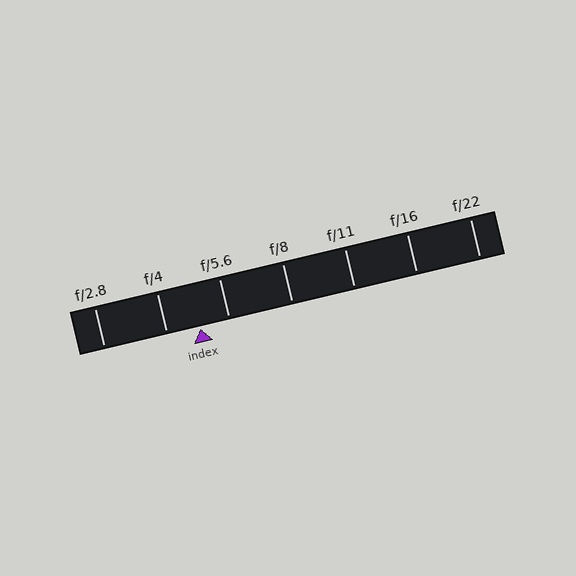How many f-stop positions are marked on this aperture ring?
There are 7 f-stop positions marked.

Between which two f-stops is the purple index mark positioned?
The index mark is between f/4 and f/5.6.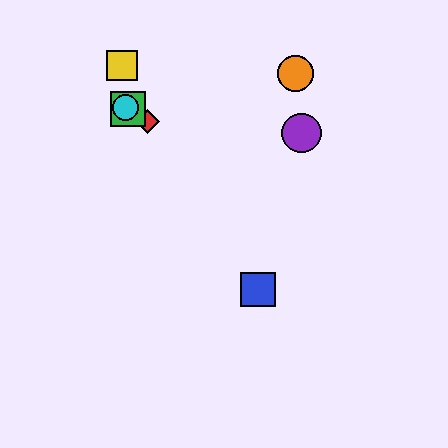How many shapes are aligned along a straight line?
3 shapes (the red diamond, the green square, the cyan circle) are aligned along a straight line.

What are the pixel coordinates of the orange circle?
The orange circle is at (296, 74).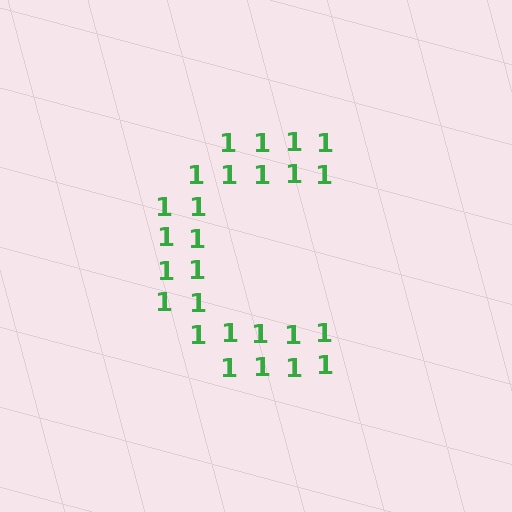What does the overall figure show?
The overall figure shows the letter C.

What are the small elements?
The small elements are digit 1's.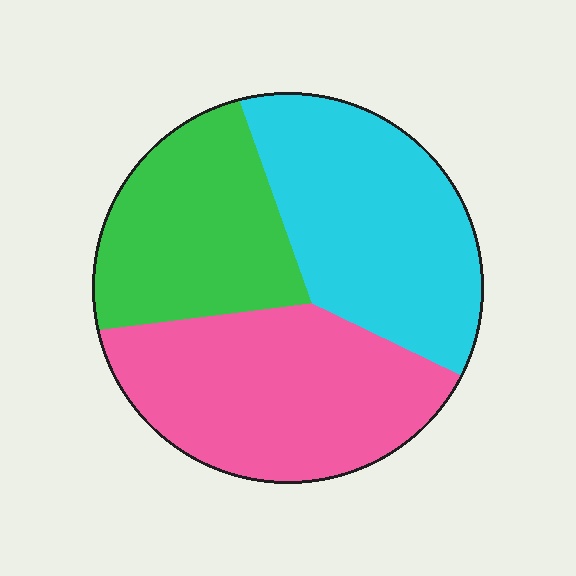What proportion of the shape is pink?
Pink takes up between a third and a half of the shape.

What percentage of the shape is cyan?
Cyan covers 35% of the shape.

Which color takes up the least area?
Green, at roughly 30%.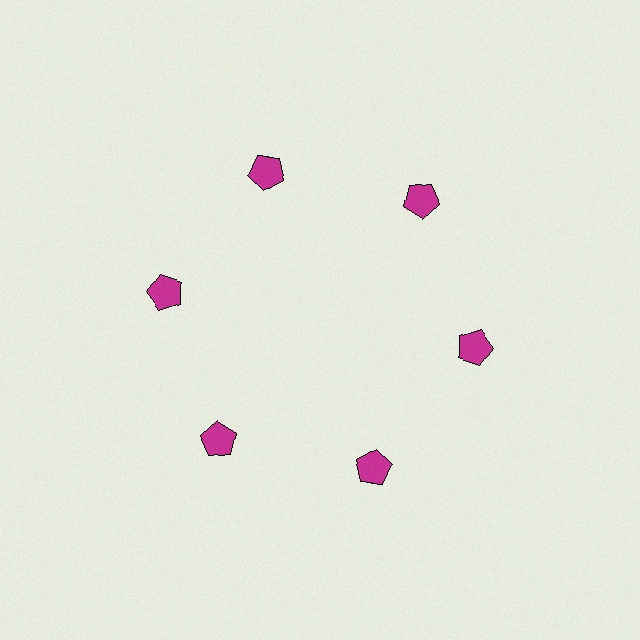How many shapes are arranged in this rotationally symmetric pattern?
There are 6 shapes, arranged in 6 groups of 1.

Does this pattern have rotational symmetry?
Yes, this pattern has 6-fold rotational symmetry. It looks the same after rotating 60 degrees around the center.